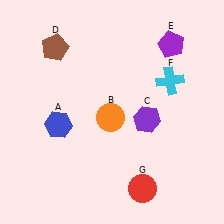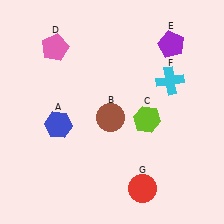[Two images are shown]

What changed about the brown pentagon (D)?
In Image 1, D is brown. In Image 2, it changed to pink.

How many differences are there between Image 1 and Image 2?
There are 3 differences between the two images.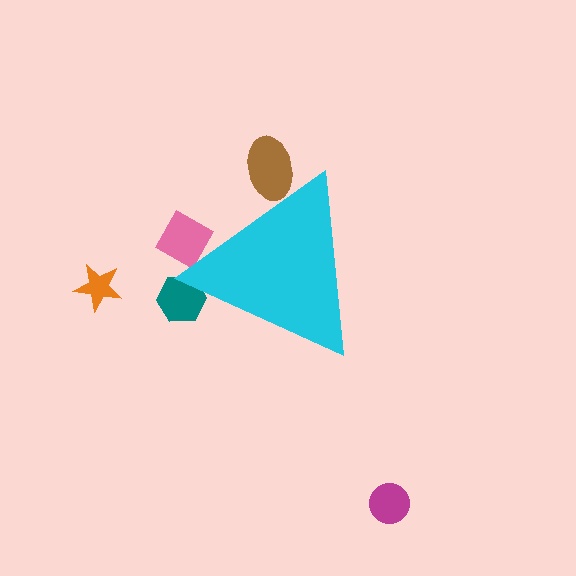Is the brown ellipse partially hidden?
Yes, the brown ellipse is partially hidden behind the cyan triangle.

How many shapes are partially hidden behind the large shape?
3 shapes are partially hidden.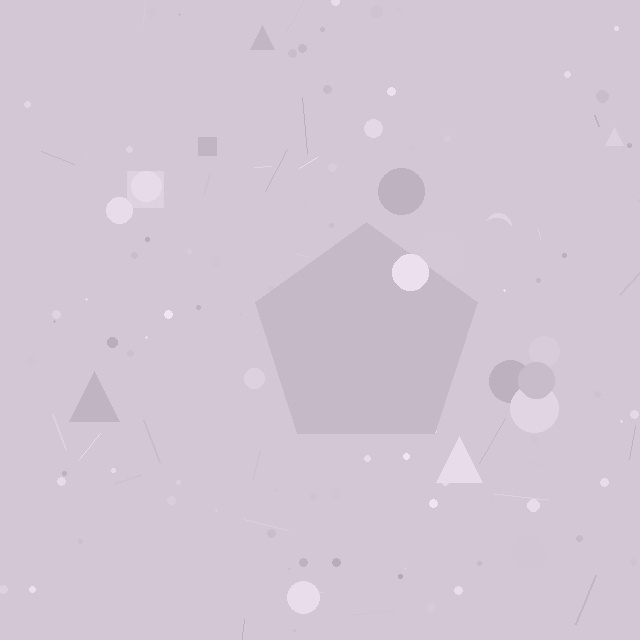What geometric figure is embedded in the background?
A pentagon is embedded in the background.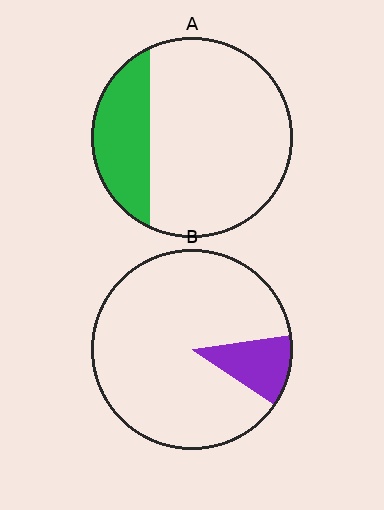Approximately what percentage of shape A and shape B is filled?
A is approximately 25% and B is approximately 10%.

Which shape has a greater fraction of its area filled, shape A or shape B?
Shape A.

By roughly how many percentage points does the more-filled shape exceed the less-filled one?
By roughly 10 percentage points (A over B).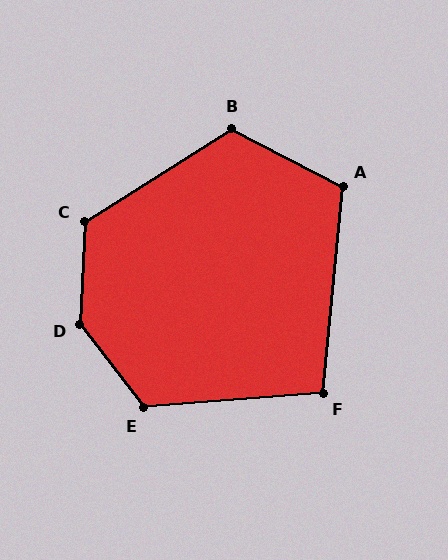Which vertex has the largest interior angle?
D, at approximately 140 degrees.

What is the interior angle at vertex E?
Approximately 123 degrees (obtuse).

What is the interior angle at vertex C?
Approximately 125 degrees (obtuse).